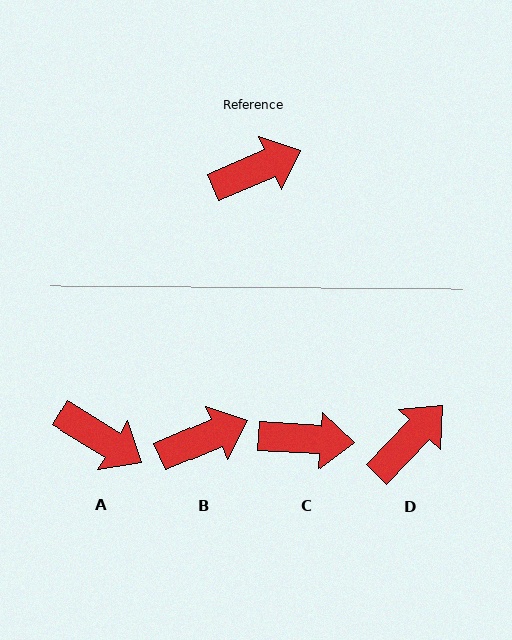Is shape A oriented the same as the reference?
No, it is off by about 55 degrees.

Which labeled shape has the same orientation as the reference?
B.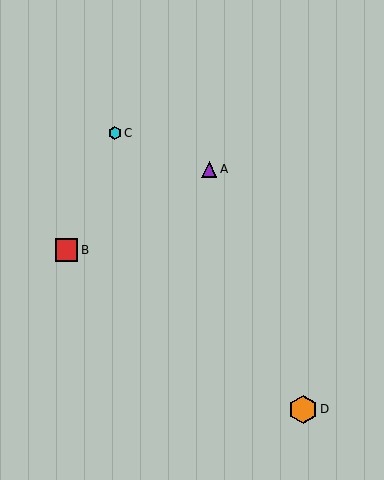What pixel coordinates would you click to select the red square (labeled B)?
Click at (67, 250) to select the red square B.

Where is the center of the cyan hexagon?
The center of the cyan hexagon is at (115, 133).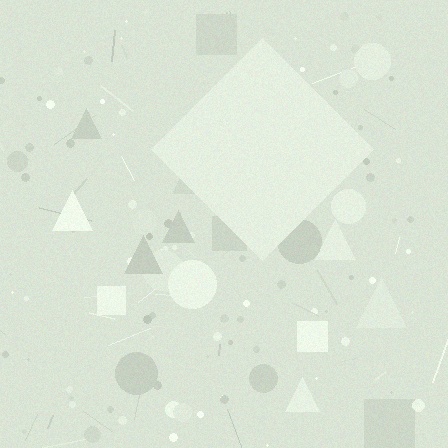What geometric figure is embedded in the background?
A diamond is embedded in the background.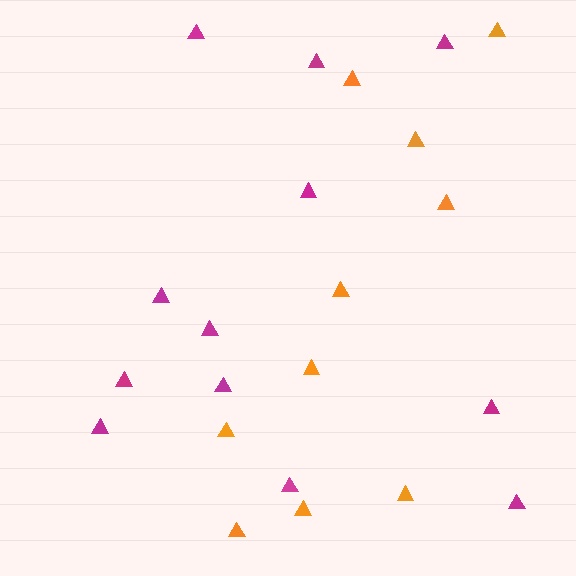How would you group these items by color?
There are 2 groups: one group of orange triangles (10) and one group of magenta triangles (12).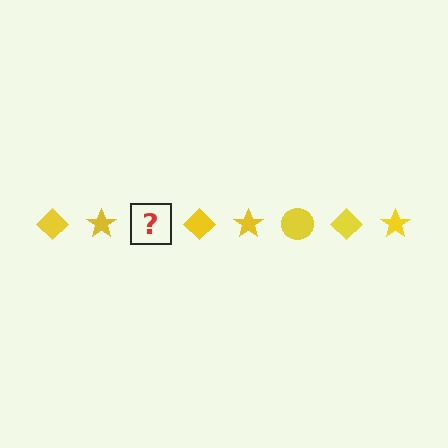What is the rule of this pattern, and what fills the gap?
The rule is that the pattern cycles through diamond, star, circle shapes in yellow. The gap should be filled with a yellow circle.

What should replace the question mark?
The question mark should be replaced with a yellow circle.